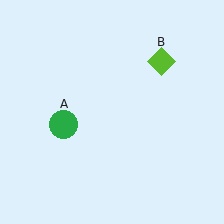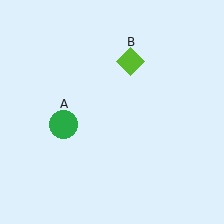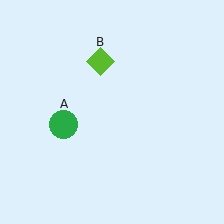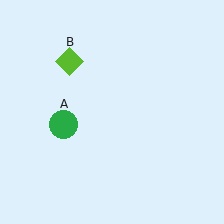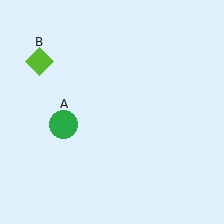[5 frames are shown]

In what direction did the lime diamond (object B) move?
The lime diamond (object B) moved left.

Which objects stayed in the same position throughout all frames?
Green circle (object A) remained stationary.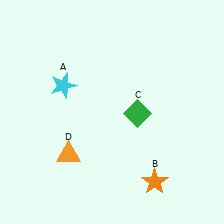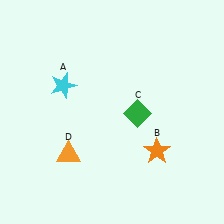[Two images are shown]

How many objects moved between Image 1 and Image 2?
1 object moved between the two images.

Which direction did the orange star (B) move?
The orange star (B) moved up.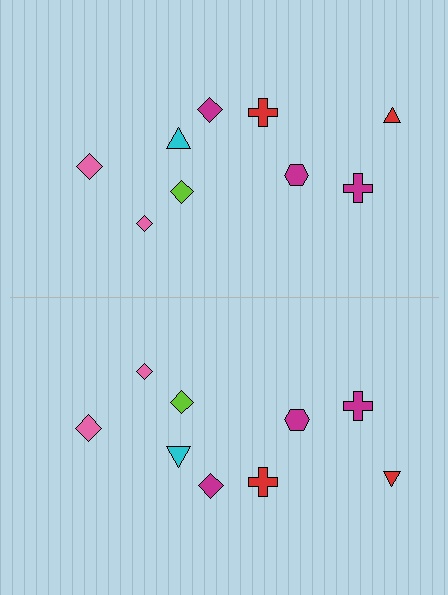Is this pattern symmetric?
Yes, this pattern has bilateral (reflection) symmetry.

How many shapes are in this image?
There are 18 shapes in this image.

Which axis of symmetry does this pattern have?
The pattern has a horizontal axis of symmetry running through the center of the image.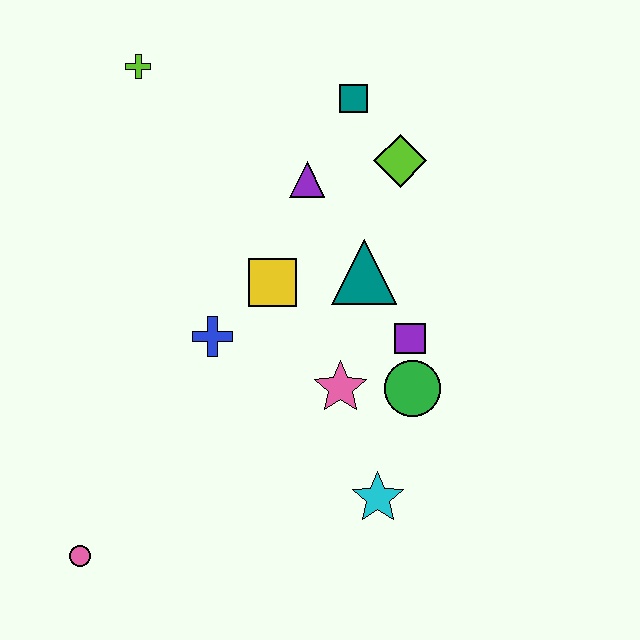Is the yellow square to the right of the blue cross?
Yes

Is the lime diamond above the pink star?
Yes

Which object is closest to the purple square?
The green circle is closest to the purple square.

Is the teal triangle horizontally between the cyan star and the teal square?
Yes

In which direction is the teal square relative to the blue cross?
The teal square is above the blue cross.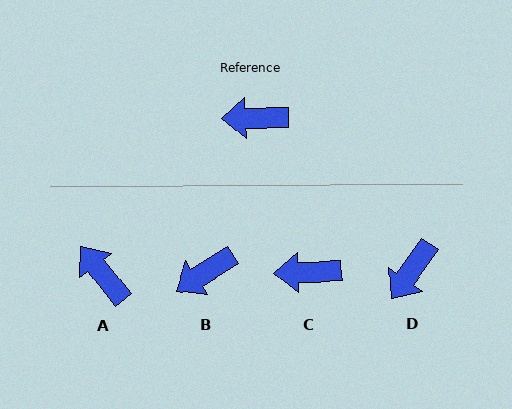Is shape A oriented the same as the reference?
No, it is off by about 53 degrees.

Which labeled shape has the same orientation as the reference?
C.